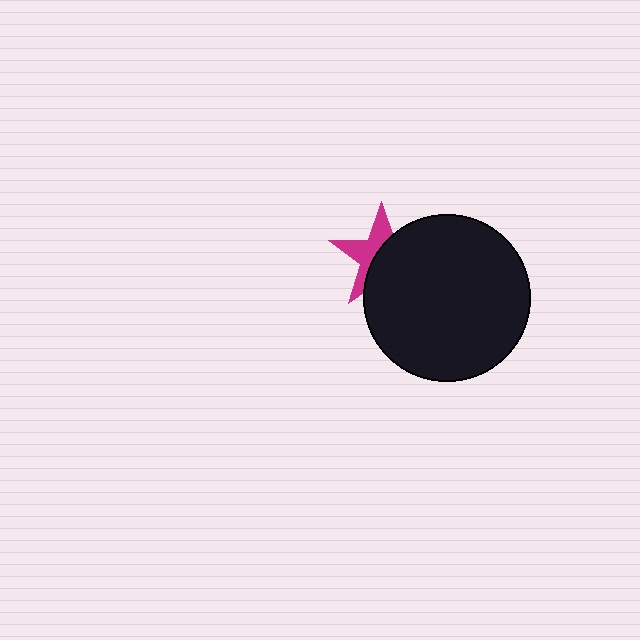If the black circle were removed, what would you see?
You would see the complete magenta star.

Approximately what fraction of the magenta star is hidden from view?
Roughly 56% of the magenta star is hidden behind the black circle.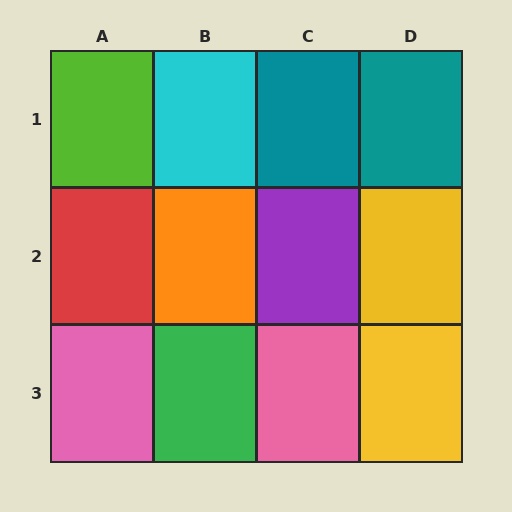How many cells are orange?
1 cell is orange.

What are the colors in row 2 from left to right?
Red, orange, purple, yellow.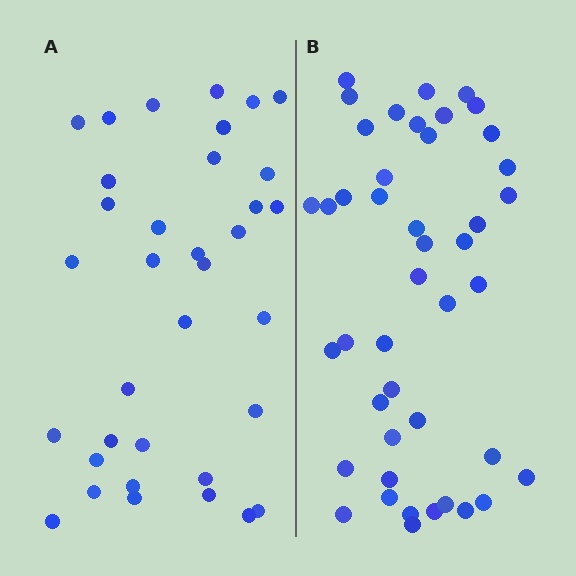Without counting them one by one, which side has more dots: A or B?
Region B (the right region) has more dots.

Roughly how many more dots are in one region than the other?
Region B has roughly 8 or so more dots than region A.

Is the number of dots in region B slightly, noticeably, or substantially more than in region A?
Region B has noticeably more, but not dramatically so. The ratio is roughly 1.3 to 1.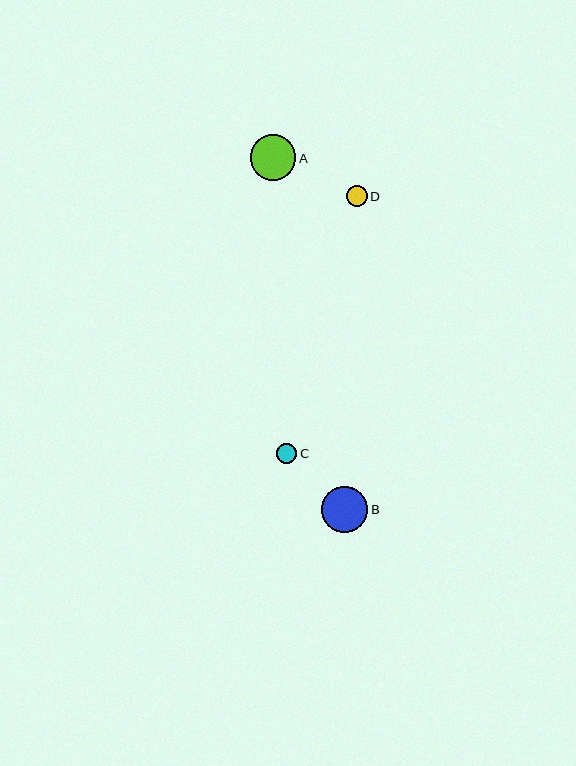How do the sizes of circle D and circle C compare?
Circle D and circle C are approximately the same size.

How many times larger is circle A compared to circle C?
Circle A is approximately 2.3 times the size of circle C.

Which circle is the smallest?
Circle C is the smallest with a size of approximately 20 pixels.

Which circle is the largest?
Circle A is the largest with a size of approximately 46 pixels.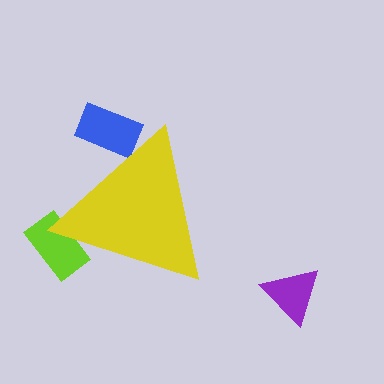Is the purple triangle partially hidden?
No, the purple triangle is fully visible.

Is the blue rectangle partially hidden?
Yes, the blue rectangle is partially hidden behind the yellow triangle.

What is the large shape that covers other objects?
A yellow triangle.